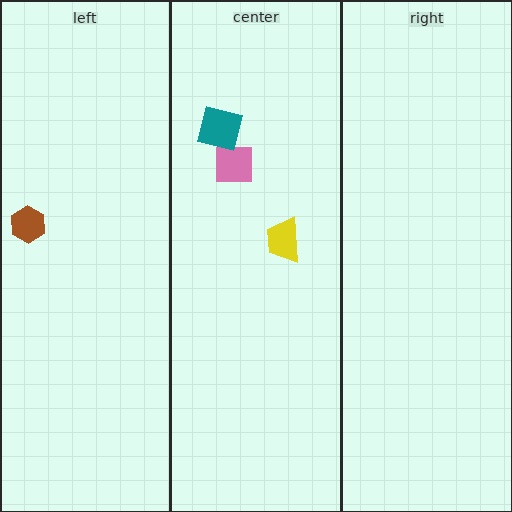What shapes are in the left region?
The brown hexagon.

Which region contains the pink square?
The center region.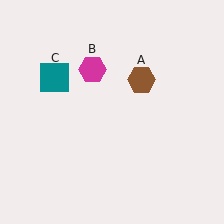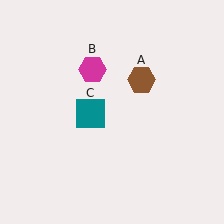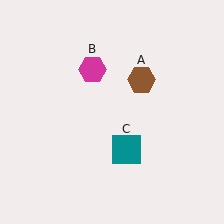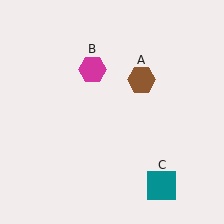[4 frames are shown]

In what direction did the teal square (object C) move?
The teal square (object C) moved down and to the right.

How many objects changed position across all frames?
1 object changed position: teal square (object C).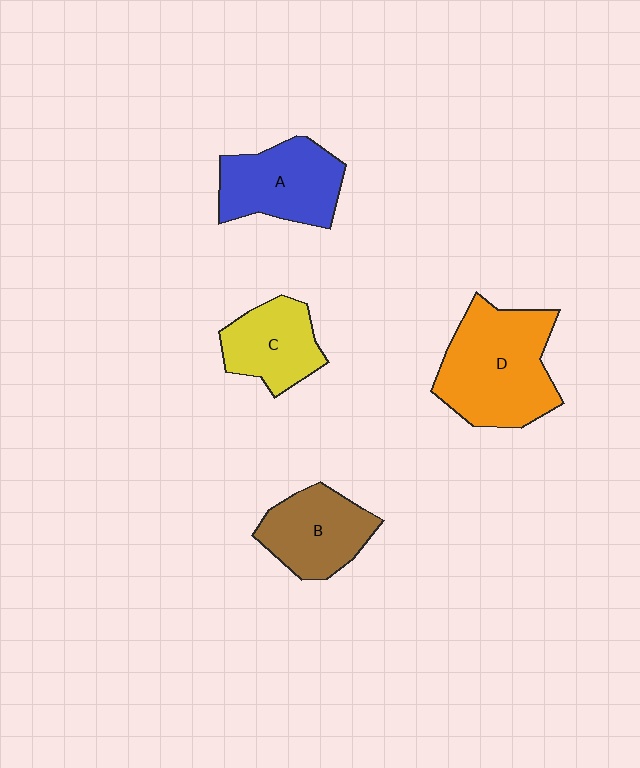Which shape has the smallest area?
Shape C (yellow).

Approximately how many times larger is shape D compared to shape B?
Approximately 1.6 times.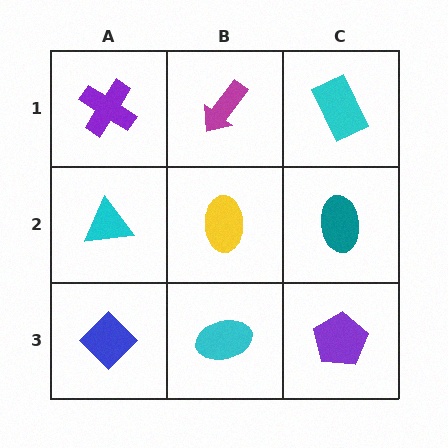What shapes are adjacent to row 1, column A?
A cyan triangle (row 2, column A), a magenta arrow (row 1, column B).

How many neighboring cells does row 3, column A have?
2.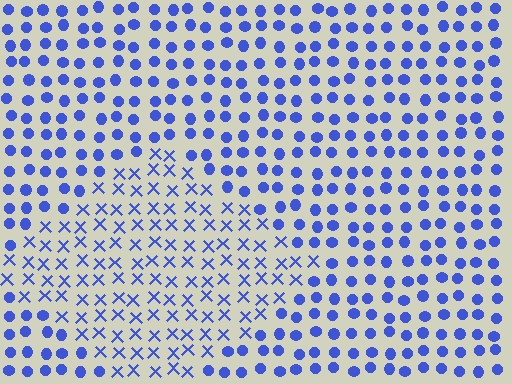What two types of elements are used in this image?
The image uses X marks inside the diamond region and circles outside it.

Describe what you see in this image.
The image is filled with small blue elements arranged in a uniform grid. A diamond-shaped region contains X marks, while the surrounding area contains circles. The boundary is defined purely by the change in element shape.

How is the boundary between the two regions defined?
The boundary is defined by a change in element shape: X marks inside vs. circles outside. All elements share the same color and spacing.